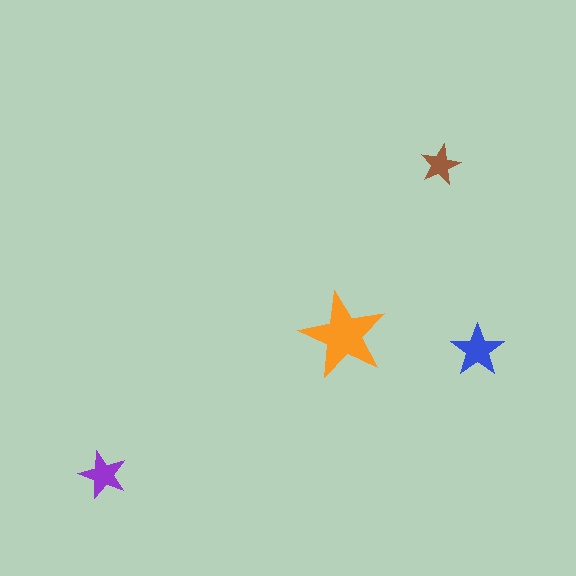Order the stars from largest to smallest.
the orange one, the blue one, the purple one, the brown one.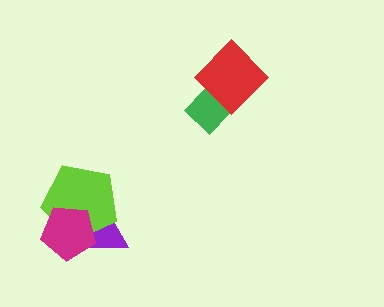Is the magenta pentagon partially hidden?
No, no other shape covers it.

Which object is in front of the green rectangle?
The red diamond is in front of the green rectangle.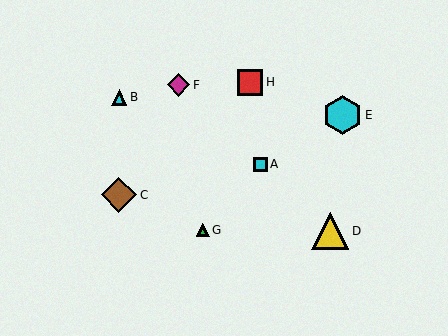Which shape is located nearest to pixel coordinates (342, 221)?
The yellow triangle (labeled D) at (330, 231) is nearest to that location.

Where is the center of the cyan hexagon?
The center of the cyan hexagon is at (342, 115).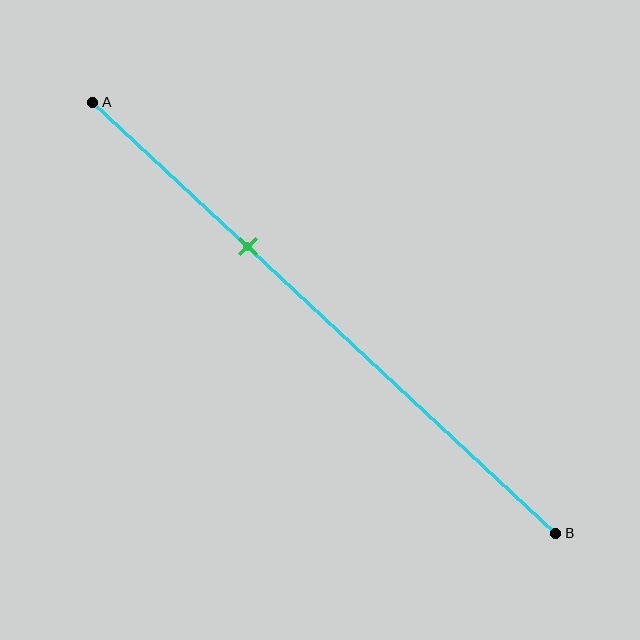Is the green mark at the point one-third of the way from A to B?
Yes, the mark is approximately at the one-third point.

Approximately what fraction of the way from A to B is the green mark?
The green mark is approximately 35% of the way from A to B.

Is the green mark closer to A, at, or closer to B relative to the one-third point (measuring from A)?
The green mark is approximately at the one-third point of segment AB.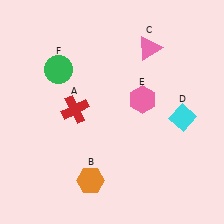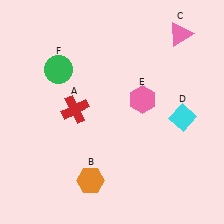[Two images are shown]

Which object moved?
The pink triangle (C) moved right.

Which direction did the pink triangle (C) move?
The pink triangle (C) moved right.